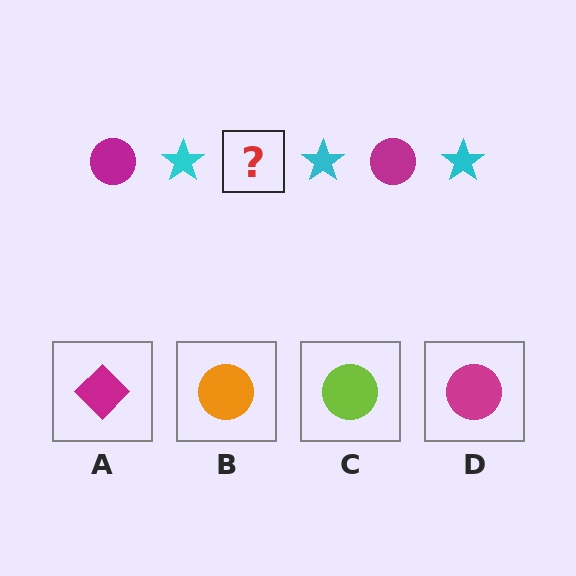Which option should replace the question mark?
Option D.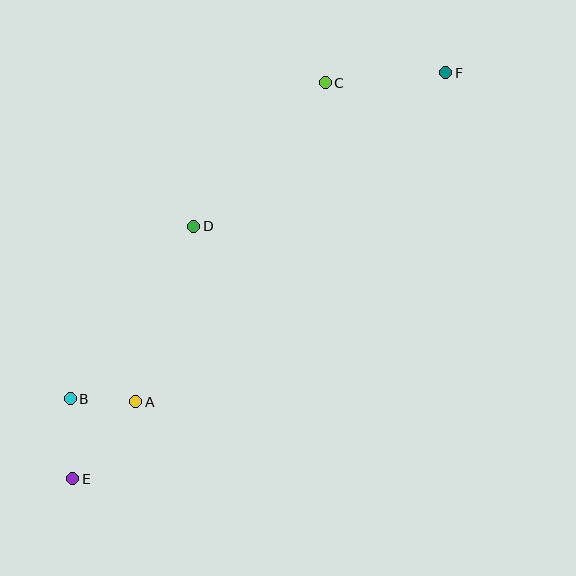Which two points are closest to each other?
Points A and B are closest to each other.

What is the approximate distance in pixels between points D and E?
The distance between D and E is approximately 280 pixels.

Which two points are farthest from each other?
Points E and F are farthest from each other.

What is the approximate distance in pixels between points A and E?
The distance between A and E is approximately 99 pixels.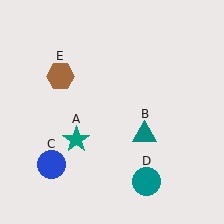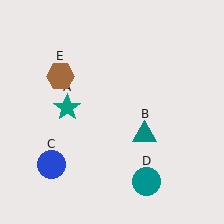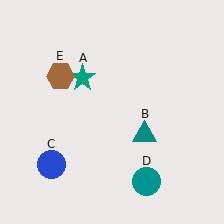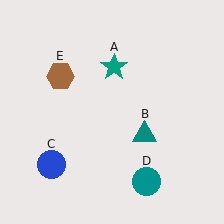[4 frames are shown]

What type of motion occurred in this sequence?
The teal star (object A) rotated clockwise around the center of the scene.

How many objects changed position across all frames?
1 object changed position: teal star (object A).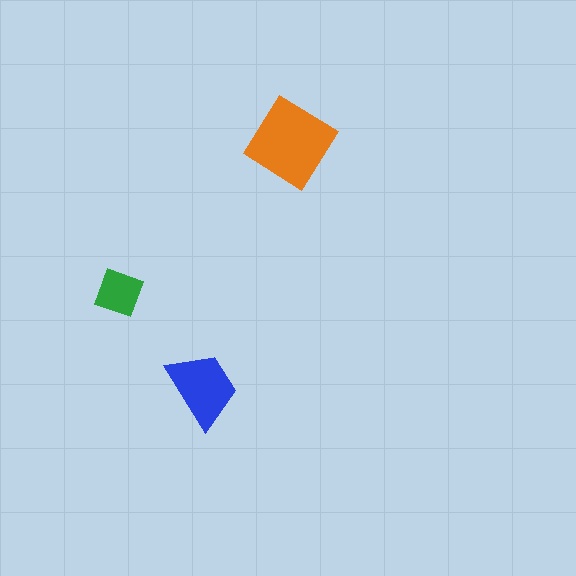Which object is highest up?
The orange diamond is topmost.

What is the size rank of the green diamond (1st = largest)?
3rd.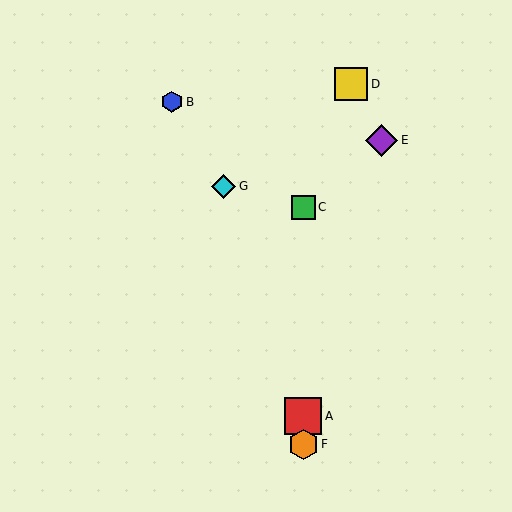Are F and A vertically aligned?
Yes, both are at x≈303.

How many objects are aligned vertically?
3 objects (A, C, F) are aligned vertically.